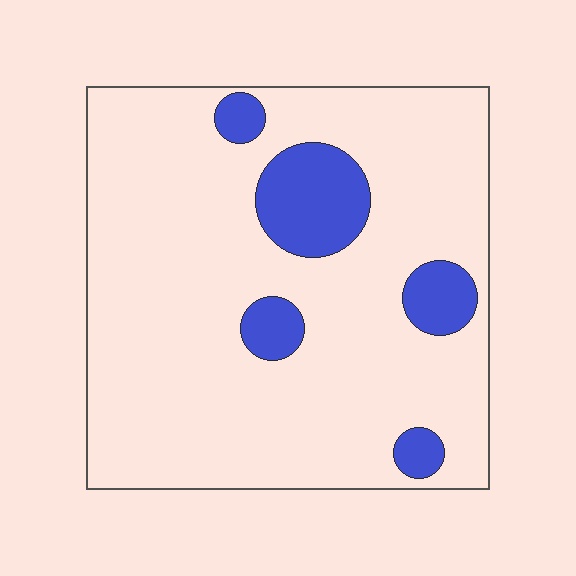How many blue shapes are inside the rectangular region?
5.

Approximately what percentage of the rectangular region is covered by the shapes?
Approximately 15%.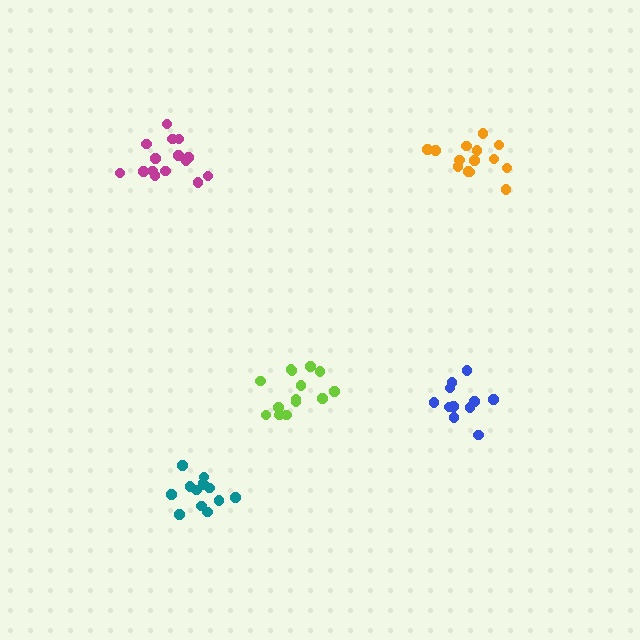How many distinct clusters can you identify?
There are 5 distinct clusters.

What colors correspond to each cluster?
The clusters are colored: lime, magenta, orange, blue, teal.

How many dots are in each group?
Group 1: 14 dots, Group 2: 16 dots, Group 3: 14 dots, Group 4: 11 dots, Group 5: 14 dots (69 total).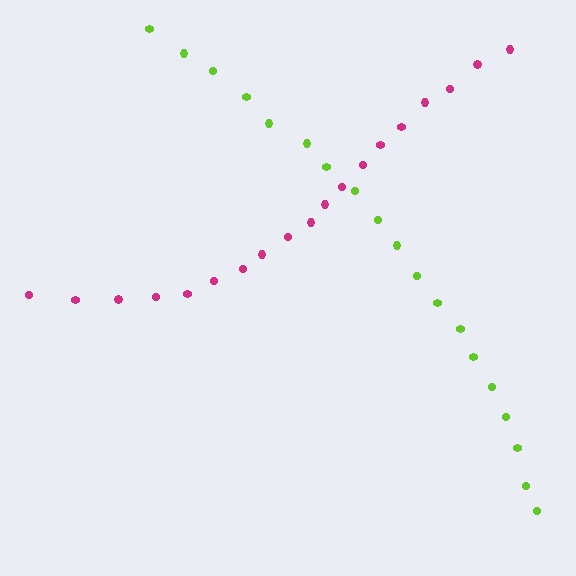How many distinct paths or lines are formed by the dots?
There are 2 distinct paths.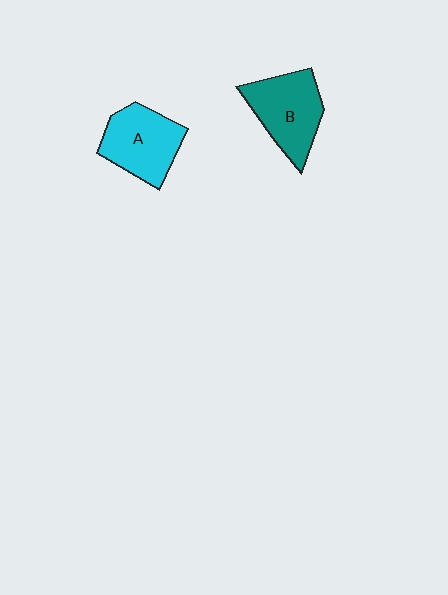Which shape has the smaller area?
Shape A (cyan).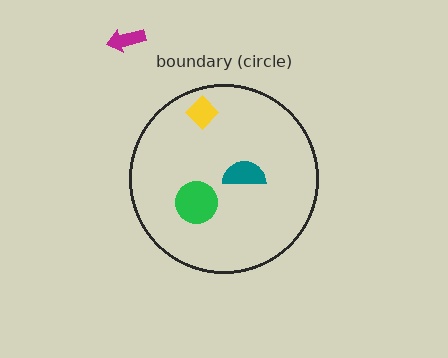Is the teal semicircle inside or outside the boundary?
Inside.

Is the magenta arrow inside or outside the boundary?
Outside.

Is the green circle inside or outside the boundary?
Inside.